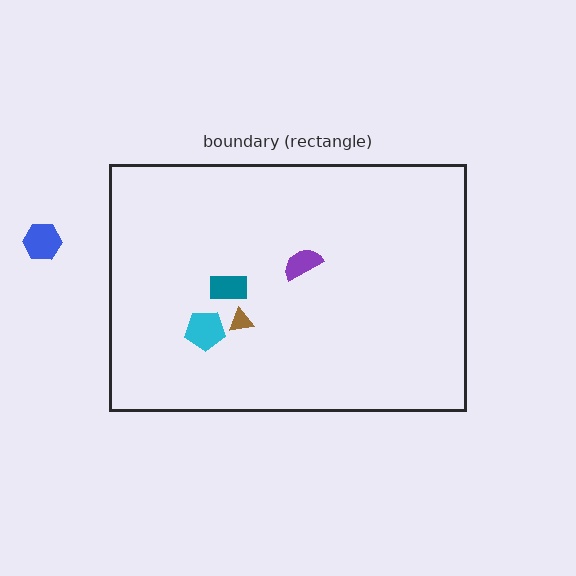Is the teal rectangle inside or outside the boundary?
Inside.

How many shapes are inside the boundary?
4 inside, 1 outside.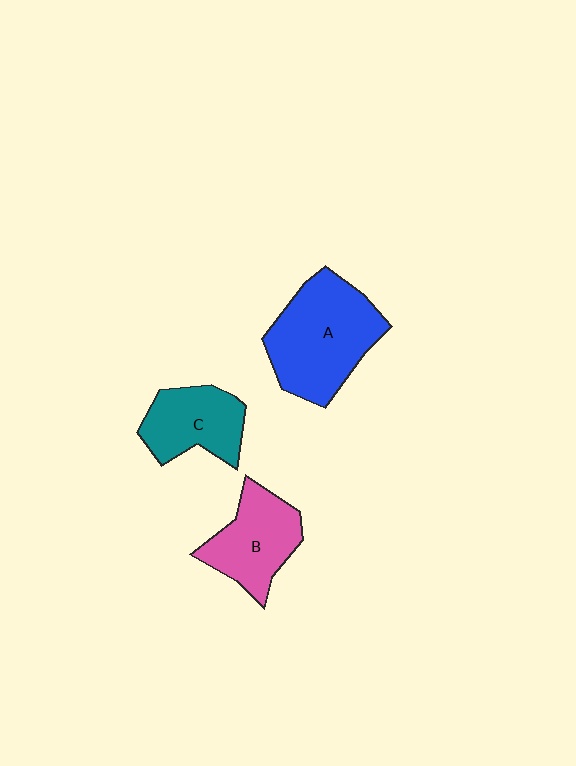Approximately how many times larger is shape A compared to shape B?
Approximately 1.5 times.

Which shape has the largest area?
Shape A (blue).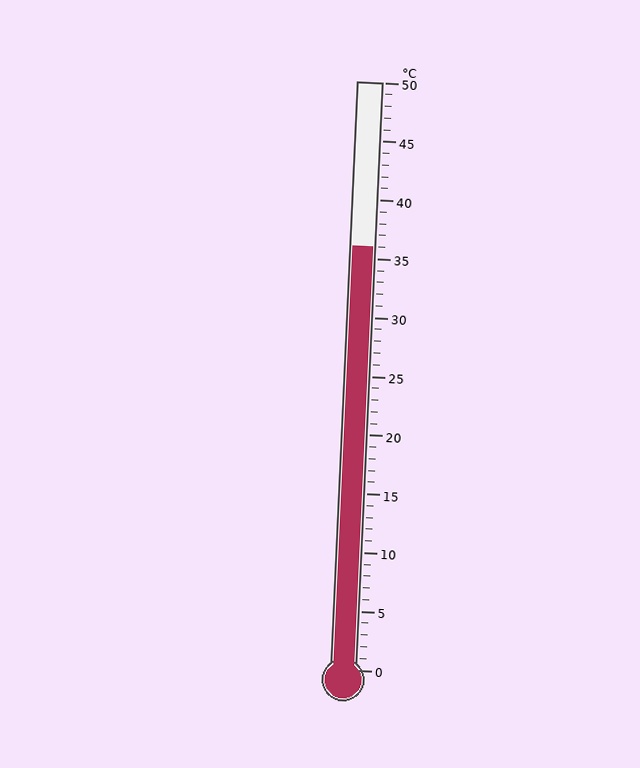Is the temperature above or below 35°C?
The temperature is above 35°C.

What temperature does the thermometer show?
The thermometer shows approximately 36°C.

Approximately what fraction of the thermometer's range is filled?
The thermometer is filled to approximately 70% of its range.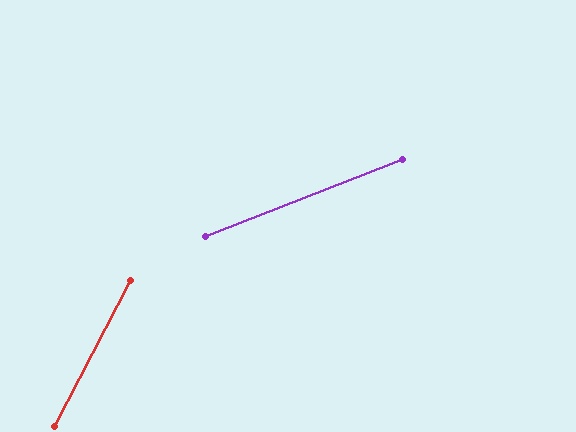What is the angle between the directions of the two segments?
Approximately 41 degrees.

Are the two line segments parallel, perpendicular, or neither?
Neither parallel nor perpendicular — they differ by about 41°.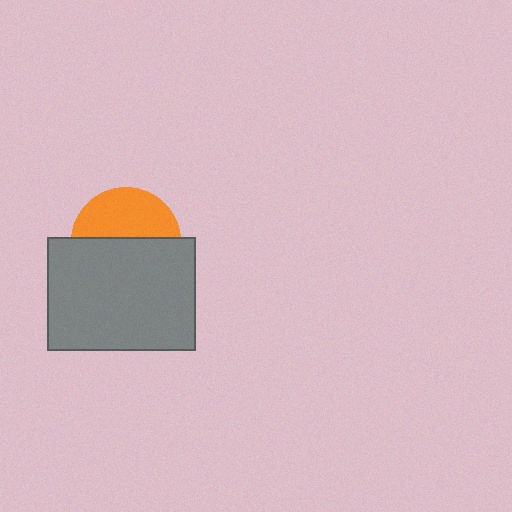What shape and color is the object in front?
The object in front is a gray rectangle.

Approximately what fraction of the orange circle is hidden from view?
Roughly 55% of the orange circle is hidden behind the gray rectangle.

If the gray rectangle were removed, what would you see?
You would see the complete orange circle.